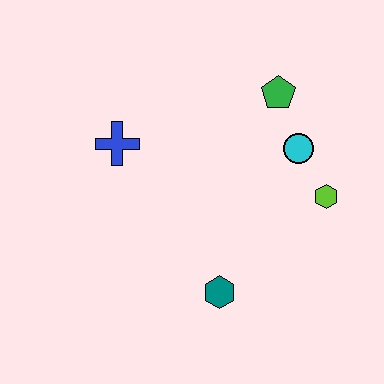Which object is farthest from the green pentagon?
The teal hexagon is farthest from the green pentagon.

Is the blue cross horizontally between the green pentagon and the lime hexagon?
No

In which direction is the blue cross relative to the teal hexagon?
The blue cross is above the teal hexagon.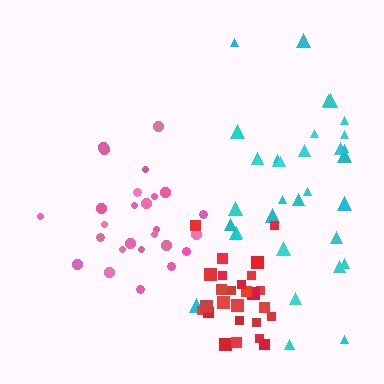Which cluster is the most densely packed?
Red.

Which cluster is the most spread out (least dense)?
Cyan.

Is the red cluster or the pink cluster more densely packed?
Red.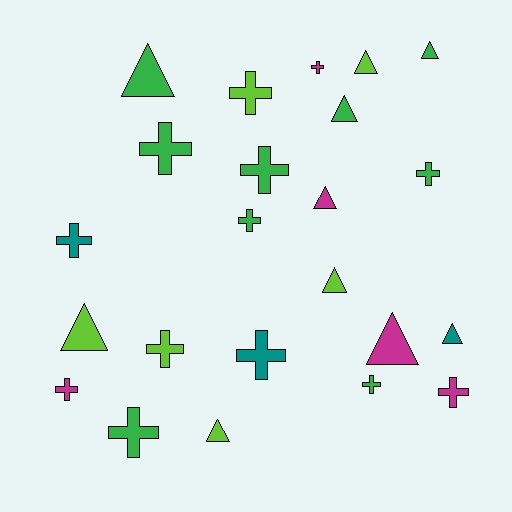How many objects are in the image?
There are 23 objects.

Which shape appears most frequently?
Cross, with 13 objects.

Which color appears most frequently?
Green, with 9 objects.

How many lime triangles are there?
There are 4 lime triangles.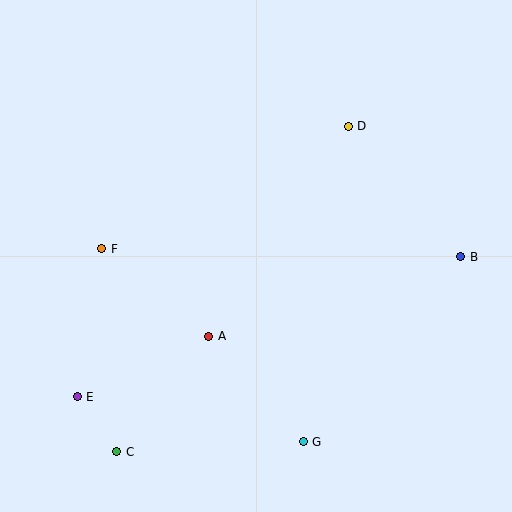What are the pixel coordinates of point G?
Point G is at (303, 442).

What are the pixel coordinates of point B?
Point B is at (461, 257).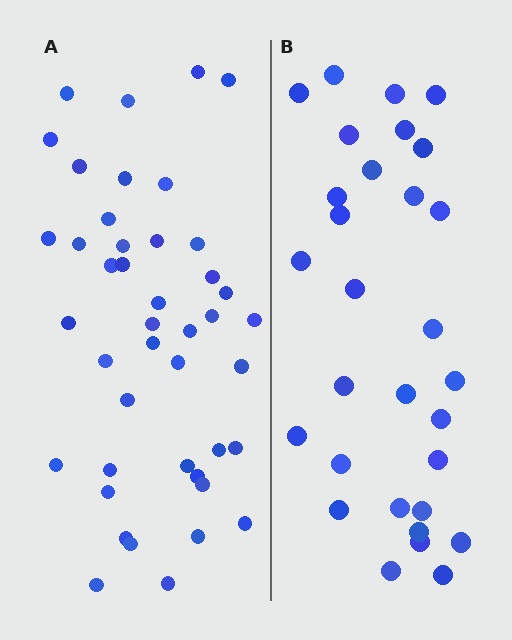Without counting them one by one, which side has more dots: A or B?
Region A (the left region) has more dots.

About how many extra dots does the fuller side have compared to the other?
Region A has approximately 15 more dots than region B.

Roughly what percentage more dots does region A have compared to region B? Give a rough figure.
About 45% more.